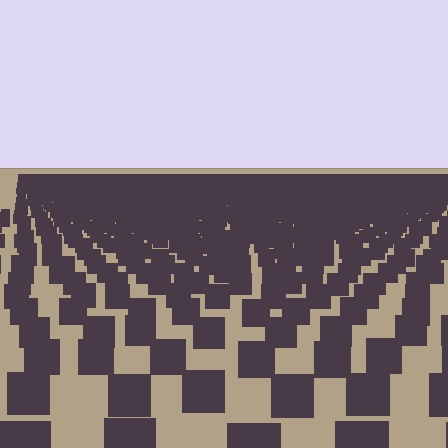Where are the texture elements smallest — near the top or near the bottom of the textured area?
Near the top.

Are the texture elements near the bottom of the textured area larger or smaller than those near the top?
Larger. Near the bottom, elements are closer to the viewer and appear at a bigger on-screen size.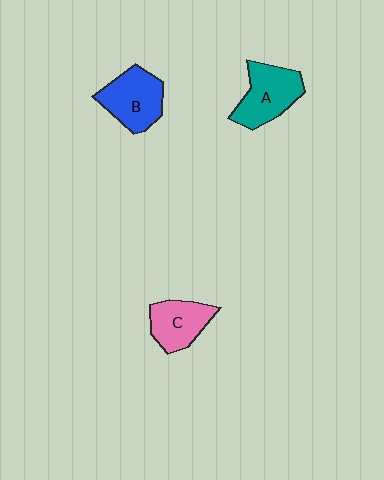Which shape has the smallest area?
Shape C (pink).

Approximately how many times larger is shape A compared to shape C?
Approximately 1.2 times.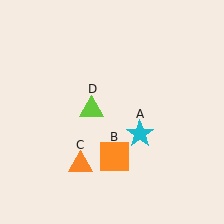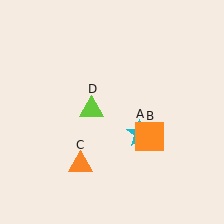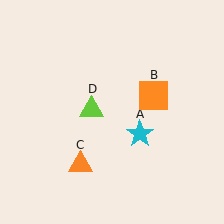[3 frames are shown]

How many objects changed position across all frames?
1 object changed position: orange square (object B).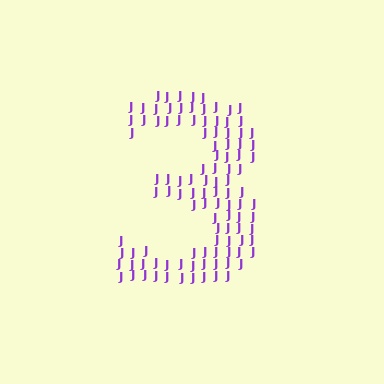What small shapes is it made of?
It is made of small letter J's.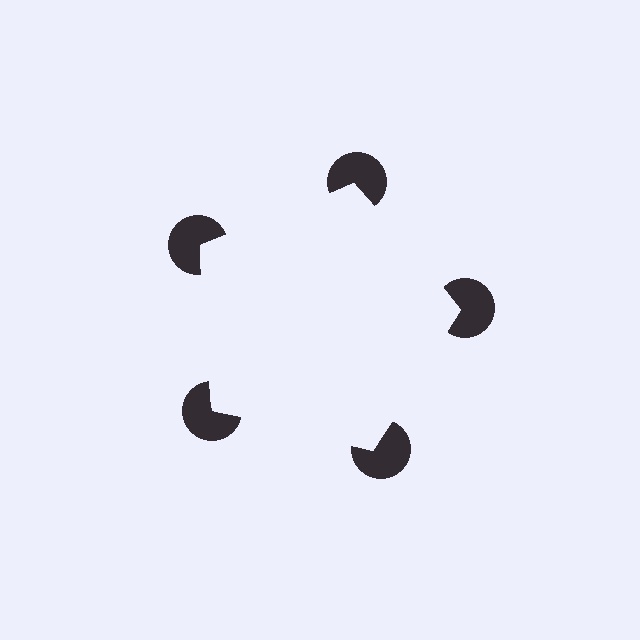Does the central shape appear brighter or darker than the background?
It typically appears slightly brighter than the background, even though no actual brightness change is drawn.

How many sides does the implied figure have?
5 sides.